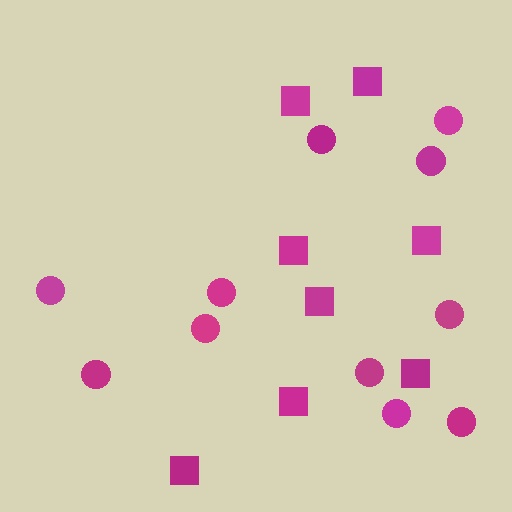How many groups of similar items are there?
There are 2 groups: one group of circles (11) and one group of squares (8).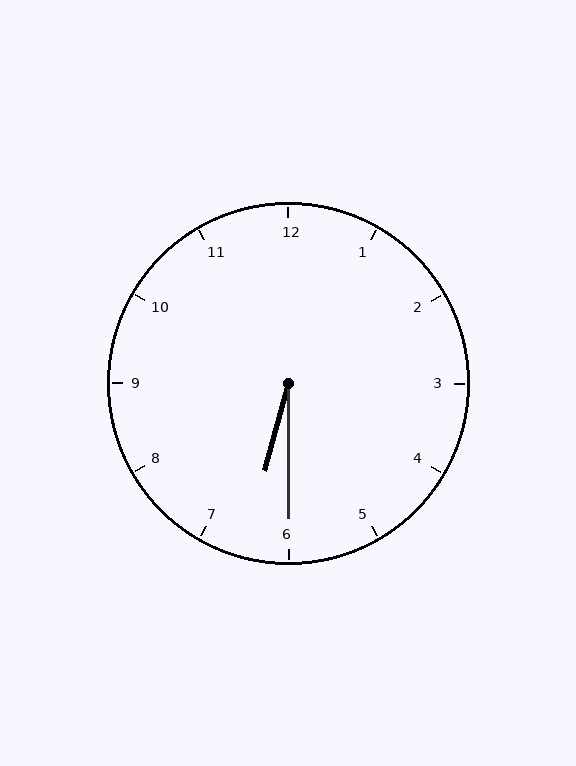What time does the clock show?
6:30.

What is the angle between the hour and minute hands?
Approximately 15 degrees.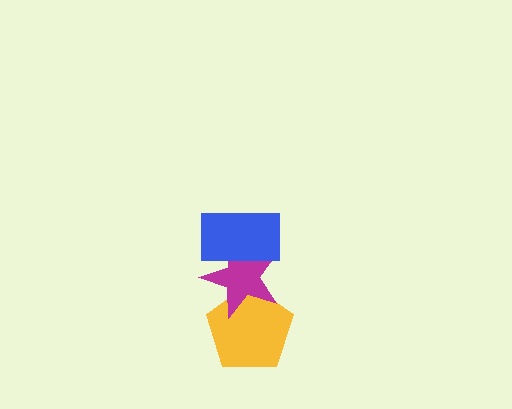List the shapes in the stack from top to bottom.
From top to bottom: the blue rectangle, the magenta star, the yellow pentagon.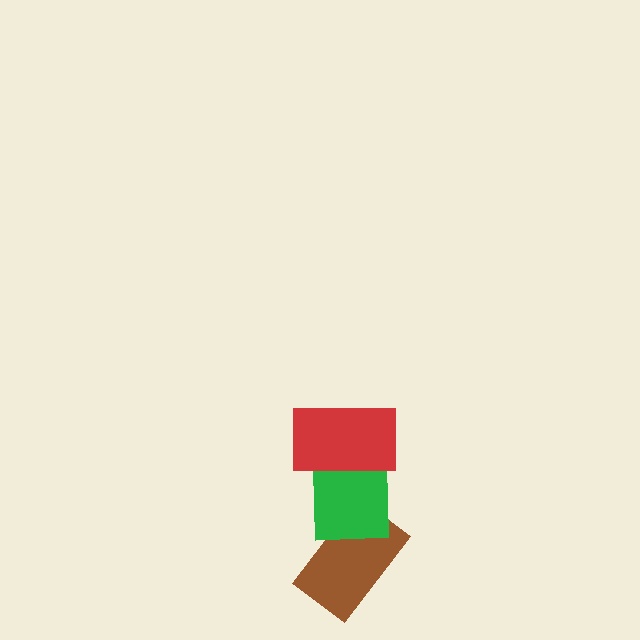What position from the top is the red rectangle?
The red rectangle is 1st from the top.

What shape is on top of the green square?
The red rectangle is on top of the green square.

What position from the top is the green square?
The green square is 2nd from the top.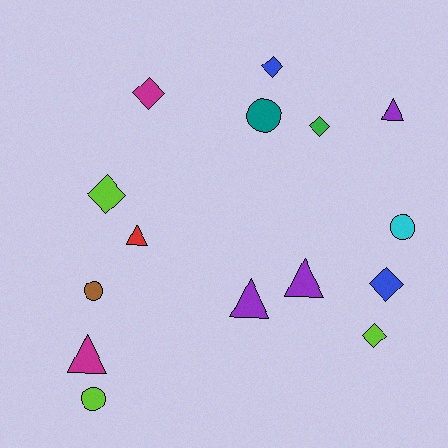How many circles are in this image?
There are 4 circles.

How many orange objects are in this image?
There are no orange objects.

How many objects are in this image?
There are 15 objects.